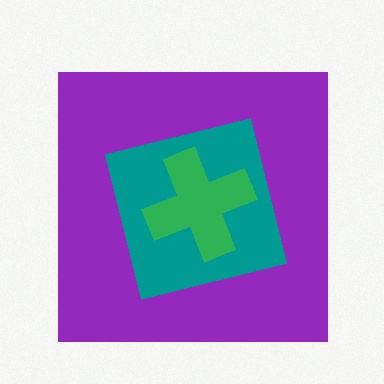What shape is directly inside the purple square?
The teal square.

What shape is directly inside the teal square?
The green cross.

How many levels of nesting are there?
3.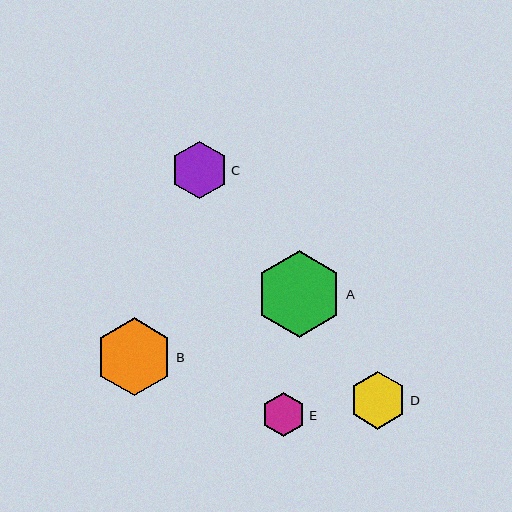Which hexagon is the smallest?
Hexagon E is the smallest with a size of approximately 44 pixels.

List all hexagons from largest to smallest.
From largest to smallest: A, B, D, C, E.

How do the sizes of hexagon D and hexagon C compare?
Hexagon D and hexagon C are approximately the same size.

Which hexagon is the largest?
Hexagon A is the largest with a size of approximately 87 pixels.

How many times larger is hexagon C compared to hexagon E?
Hexagon C is approximately 1.3 times the size of hexagon E.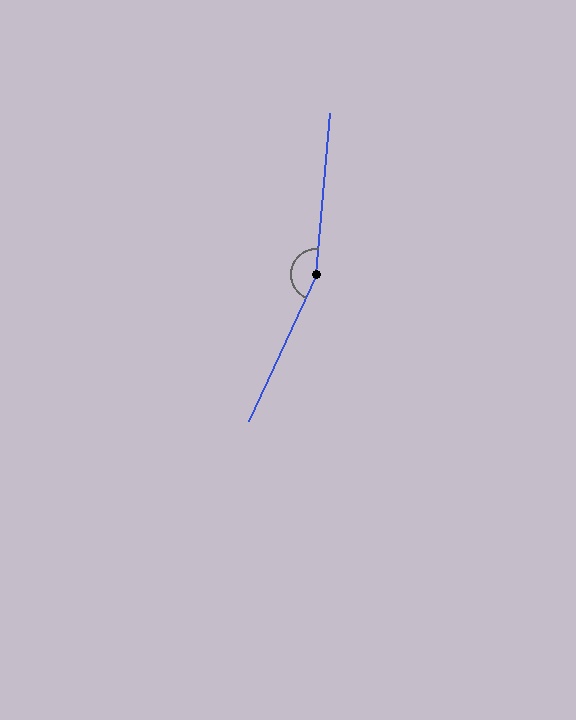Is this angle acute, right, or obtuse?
It is obtuse.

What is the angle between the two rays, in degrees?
Approximately 160 degrees.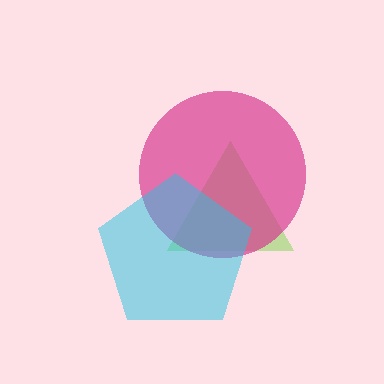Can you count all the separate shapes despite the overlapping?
Yes, there are 3 separate shapes.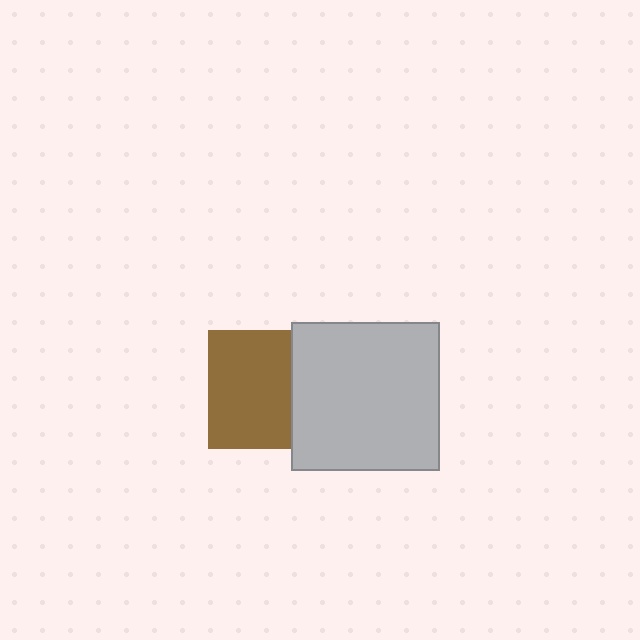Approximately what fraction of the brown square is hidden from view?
Roughly 30% of the brown square is hidden behind the light gray square.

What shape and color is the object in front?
The object in front is a light gray square.